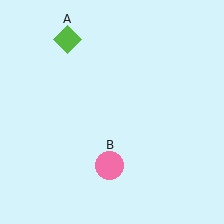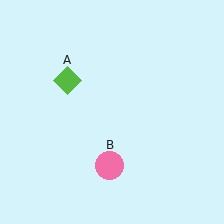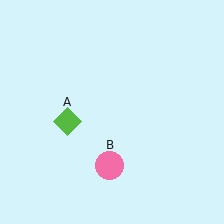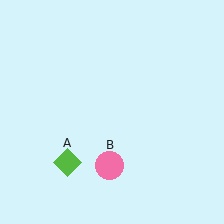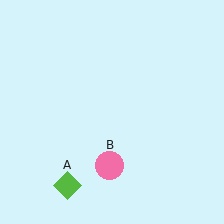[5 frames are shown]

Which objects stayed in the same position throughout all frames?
Pink circle (object B) remained stationary.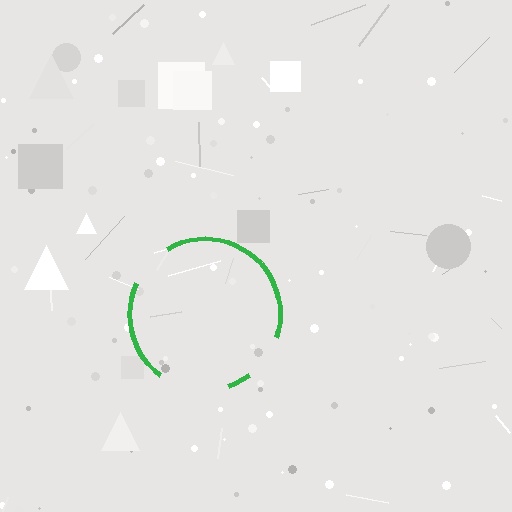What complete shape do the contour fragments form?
The contour fragments form a circle.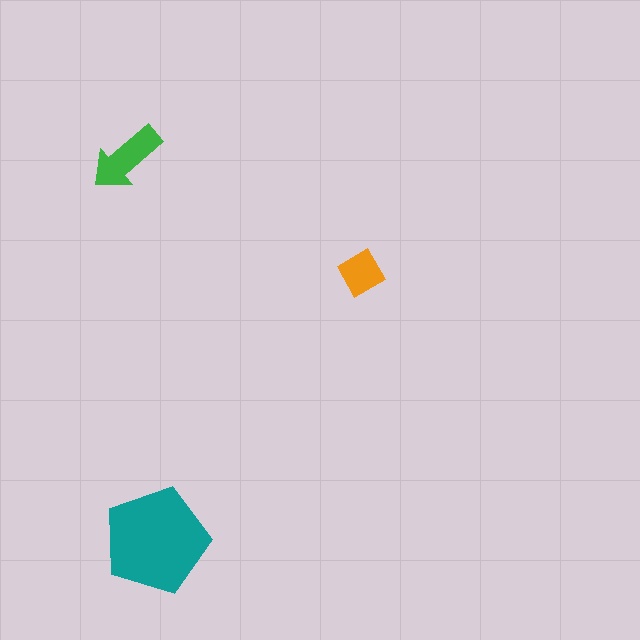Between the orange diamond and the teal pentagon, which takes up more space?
The teal pentagon.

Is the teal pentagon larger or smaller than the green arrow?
Larger.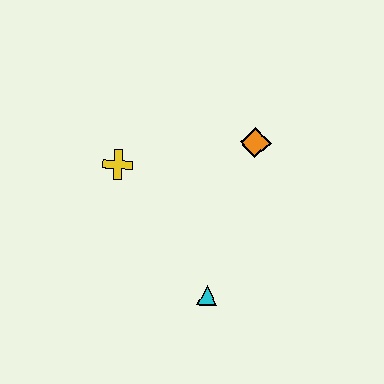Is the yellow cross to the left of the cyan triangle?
Yes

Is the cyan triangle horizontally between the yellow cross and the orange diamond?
Yes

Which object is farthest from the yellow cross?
The cyan triangle is farthest from the yellow cross.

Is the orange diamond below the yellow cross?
No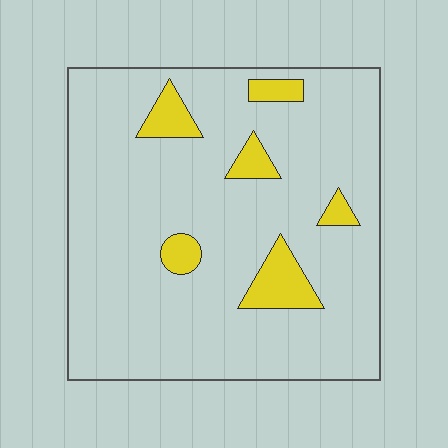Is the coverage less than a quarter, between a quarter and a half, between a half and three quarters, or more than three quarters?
Less than a quarter.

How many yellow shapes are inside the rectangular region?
6.